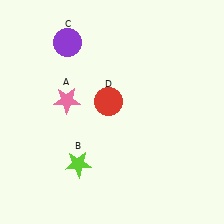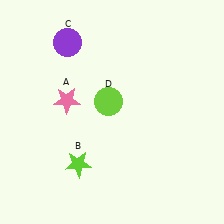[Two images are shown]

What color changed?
The circle (D) changed from red in Image 1 to lime in Image 2.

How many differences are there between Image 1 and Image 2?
There is 1 difference between the two images.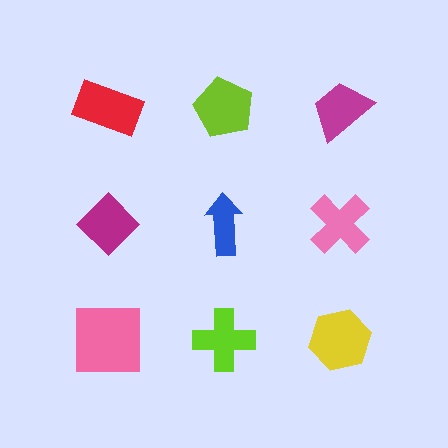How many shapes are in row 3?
3 shapes.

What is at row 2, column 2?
A blue arrow.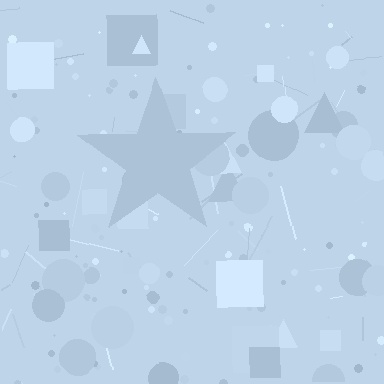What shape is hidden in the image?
A star is hidden in the image.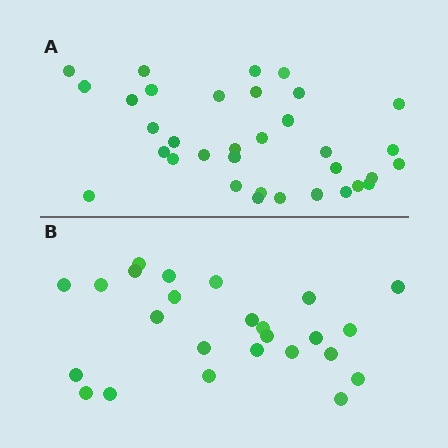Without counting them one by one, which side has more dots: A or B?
Region A (the top region) has more dots.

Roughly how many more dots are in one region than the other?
Region A has roughly 8 or so more dots than region B.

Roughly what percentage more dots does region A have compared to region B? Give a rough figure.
About 35% more.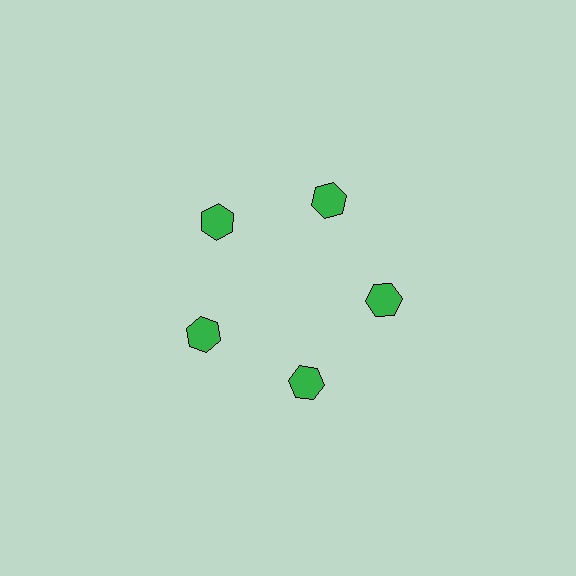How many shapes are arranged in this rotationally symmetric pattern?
There are 5 shapes, arranged in 5 groups of 1.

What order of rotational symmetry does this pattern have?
This pattern has 5-fold rotational symmetry.